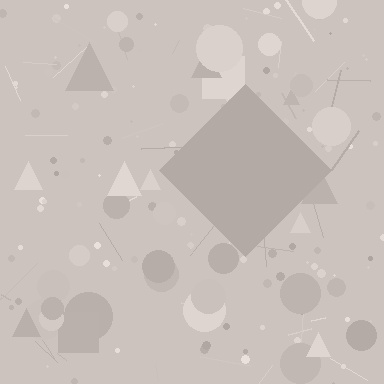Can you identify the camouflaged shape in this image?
The camouflaged shape is a diamond.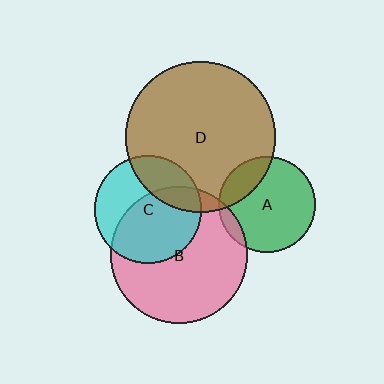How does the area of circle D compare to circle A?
Approximately 2.4 times.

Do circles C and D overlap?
Yes.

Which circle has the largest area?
Circle D (brown).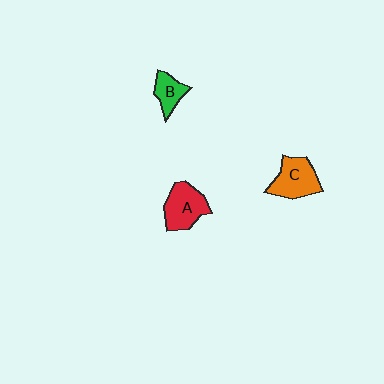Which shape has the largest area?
Shape A (red).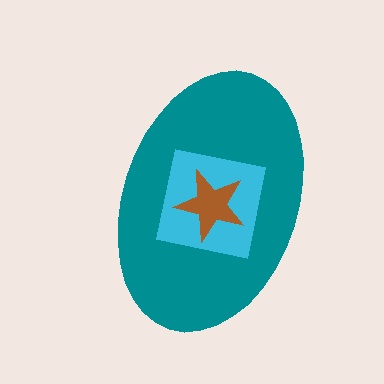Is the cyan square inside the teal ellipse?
Yes.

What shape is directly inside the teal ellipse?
The cyan square.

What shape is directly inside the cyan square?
The brown star.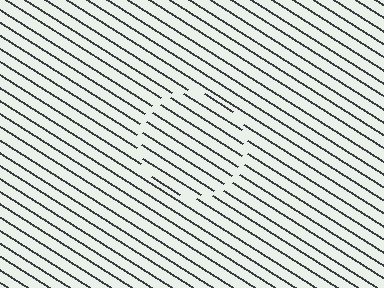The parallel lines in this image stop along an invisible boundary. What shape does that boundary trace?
An illusory circle. The interior of the shape contains the same grating, shifted by half a period — the contour is defined by the phase discontinuity where line-ends from the inner and outer gratings abut.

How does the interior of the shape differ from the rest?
The interior of the shape contains the same grating, shifted by half a period — the contour is defined by the phase discontinuity where line-ends from the inner and outer gratings abut.